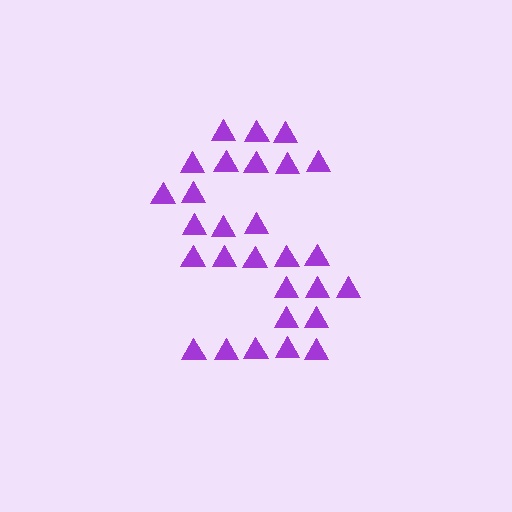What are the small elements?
The small elements are triangles.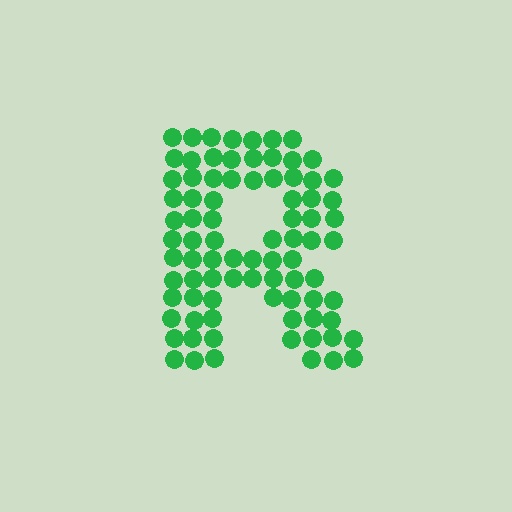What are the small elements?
The small elements are circles.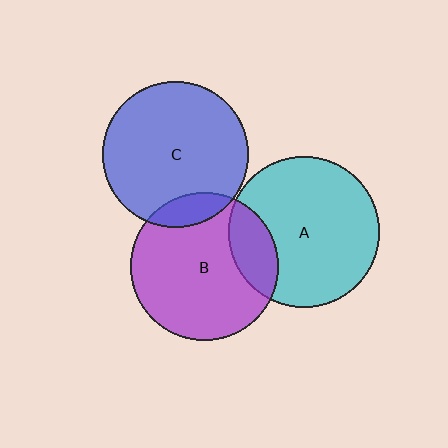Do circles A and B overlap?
Yes.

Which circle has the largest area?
Circle A (cyan).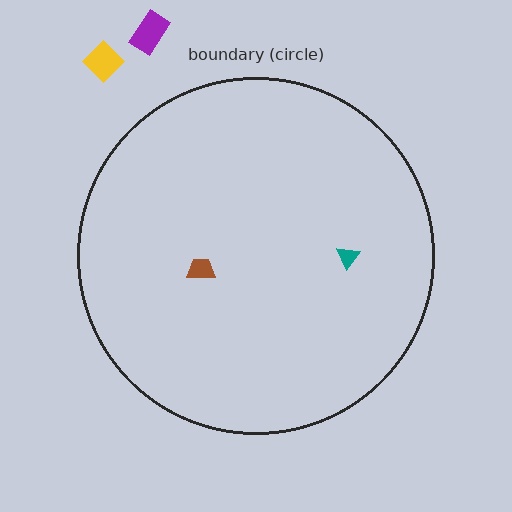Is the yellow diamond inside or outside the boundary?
Outside.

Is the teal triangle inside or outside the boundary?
Inside.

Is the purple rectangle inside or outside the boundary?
Outside.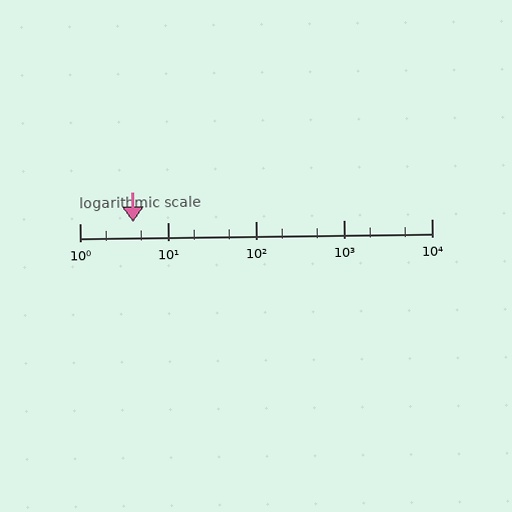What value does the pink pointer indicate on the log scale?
The pointer indicates approximately 4.1.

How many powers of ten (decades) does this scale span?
The scale spans 4 decades, from 1 to 10000.